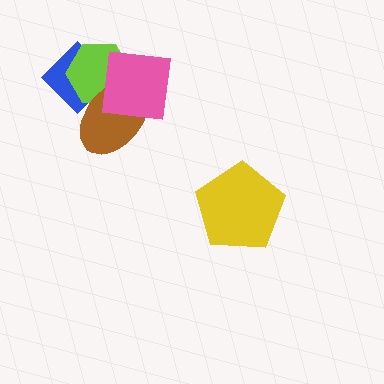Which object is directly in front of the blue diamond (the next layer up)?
The lime hexagon is directly in front of the blue diamond.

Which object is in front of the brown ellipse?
The pink square is in front of the brown ellipse.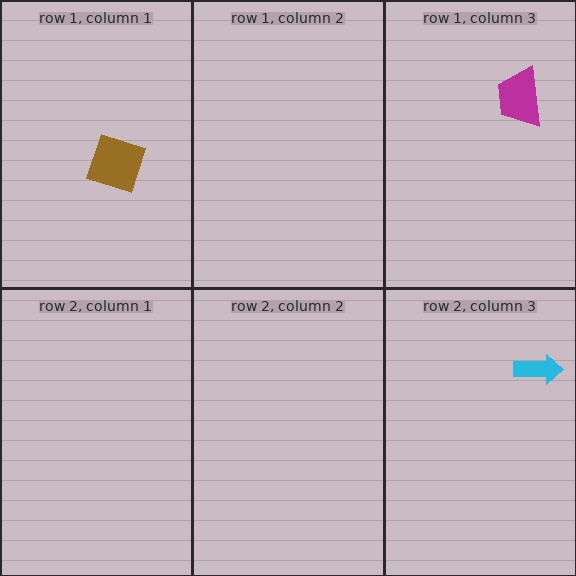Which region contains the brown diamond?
The row 1, column 1 region.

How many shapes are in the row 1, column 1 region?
1.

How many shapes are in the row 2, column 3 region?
1.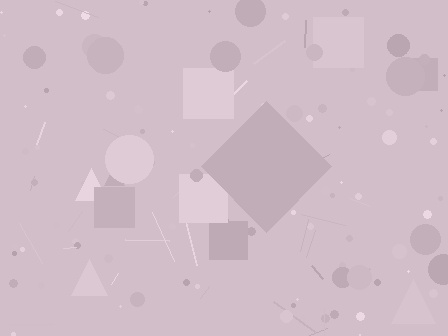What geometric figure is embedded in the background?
A diamond is embedded in the background.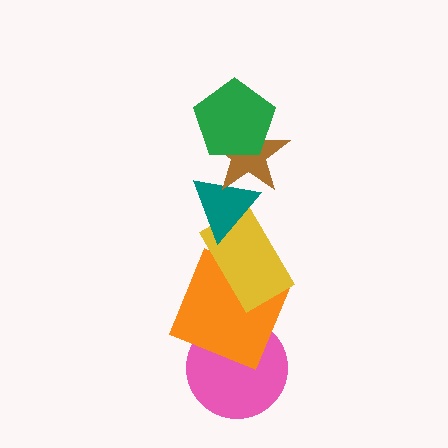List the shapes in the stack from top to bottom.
From top to bottom: the green pentagon, the brown star, the teal triangle, the yellow rectangle, the orange square, the pink circle.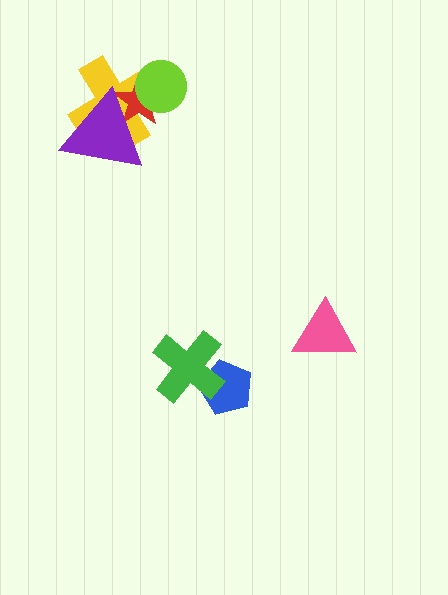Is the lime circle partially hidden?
No, no other shape covers it.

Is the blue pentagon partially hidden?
Yes, it is partially covered by another shape.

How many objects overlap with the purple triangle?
2 objects overlap with the purple triangle.